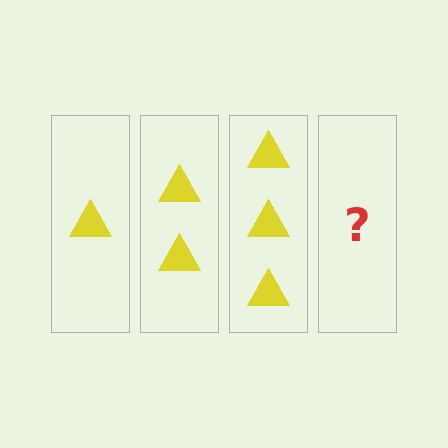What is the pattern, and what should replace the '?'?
The pattern is that each step adds one more triangle. The '?' should be 4 triangles.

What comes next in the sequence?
The next element should be 4 triangles.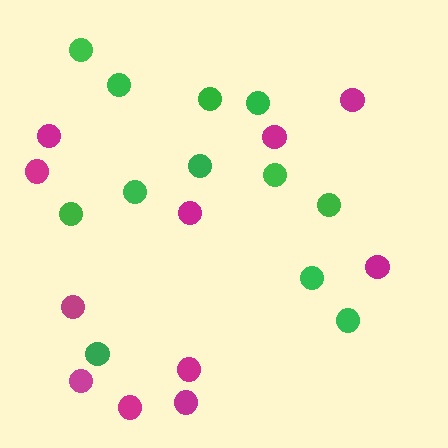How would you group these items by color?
There are 2 groups: one group of green circles (12) and one group of magenta circles (11).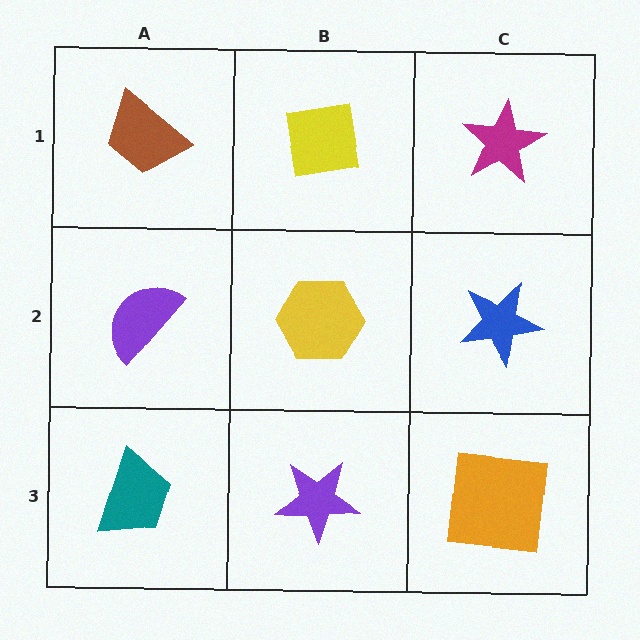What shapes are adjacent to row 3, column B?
A yellow hexagon (row 2, column B), a teal trapezoid (row 3, column A), an orange square (row 3, column C).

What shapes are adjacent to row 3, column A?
A purple semicircle (row 2, column A), a purple star (row 3, column B).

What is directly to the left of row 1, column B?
A brown trapezoid.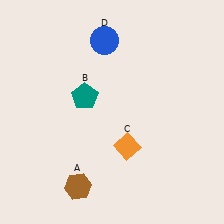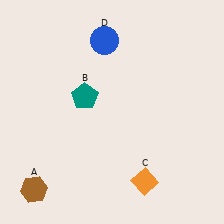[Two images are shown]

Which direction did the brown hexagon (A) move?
The brown hexagon (A) moved left.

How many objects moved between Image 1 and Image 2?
2 objects moved between the two images.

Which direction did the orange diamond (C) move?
The orange diamond (C) moved down.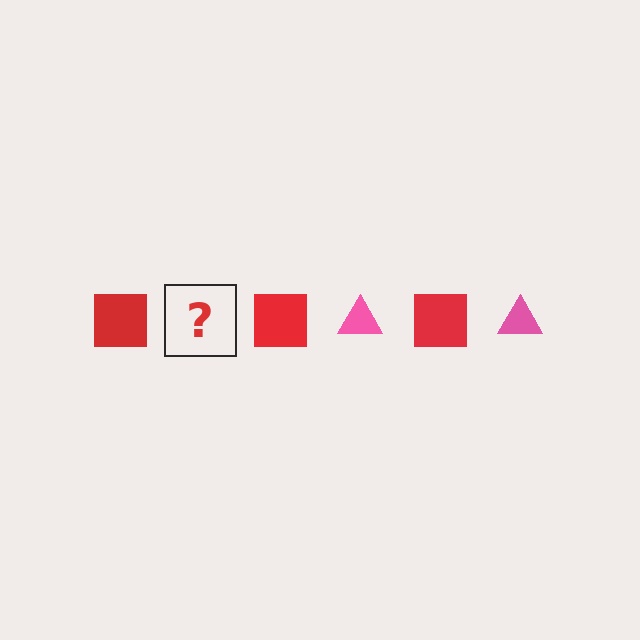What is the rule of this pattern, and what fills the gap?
The rule is that the pattern alternates between red square and pink triangle. The gap should be filled with a pink triangle.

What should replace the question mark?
The question mark should be replaced with a pink triangle.